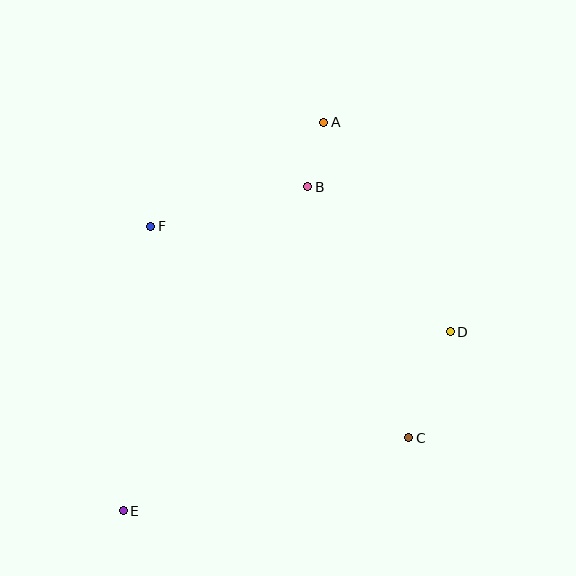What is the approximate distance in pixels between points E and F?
The distance between E and F is approximately 286 pixels.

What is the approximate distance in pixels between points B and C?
The distance between B and C is approximately 271 pixels.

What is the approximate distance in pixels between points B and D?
The distance between B and D is approximately 204 pixels.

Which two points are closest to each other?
Points A and B are closest to each other.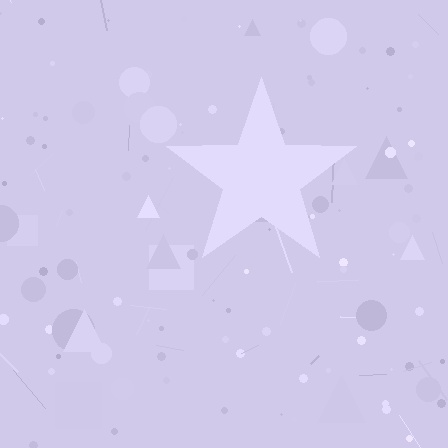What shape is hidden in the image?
A star is hidden in the image.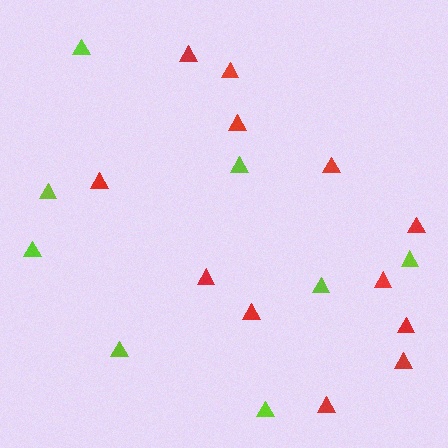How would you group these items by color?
There are 2 groups: one group of red triangles (12) and one group of lime triangles (8).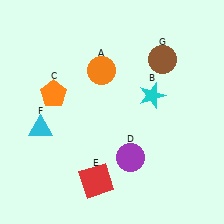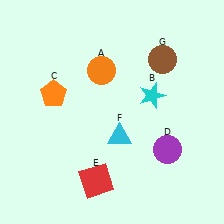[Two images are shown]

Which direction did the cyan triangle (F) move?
The cyan triangle (F) moved right.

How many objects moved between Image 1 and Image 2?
2 objects moved between the two images.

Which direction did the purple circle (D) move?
The purple circle (D) moved right.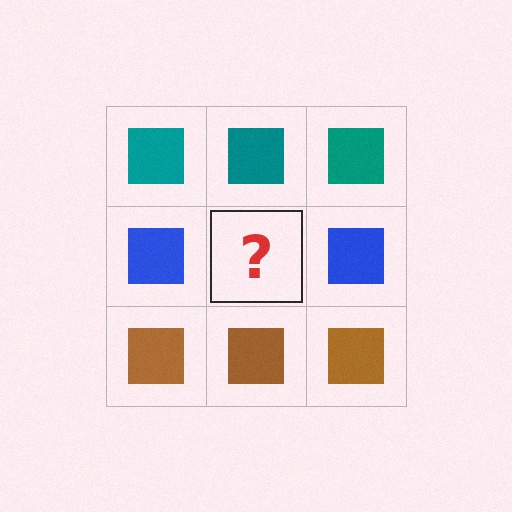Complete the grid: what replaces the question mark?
The question mark should be replaced with a blue square.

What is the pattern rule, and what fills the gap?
The rule is that each row has a consistent color. The gap should be filled with a blue square.